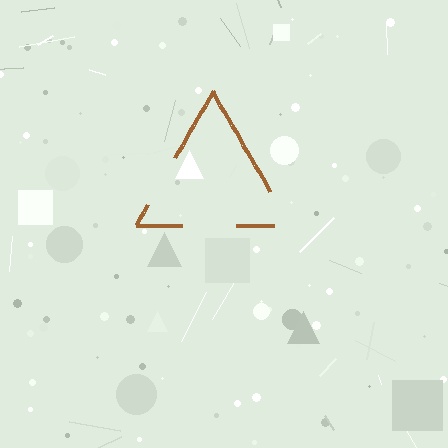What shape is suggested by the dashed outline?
The dashed outline suggests a triangle.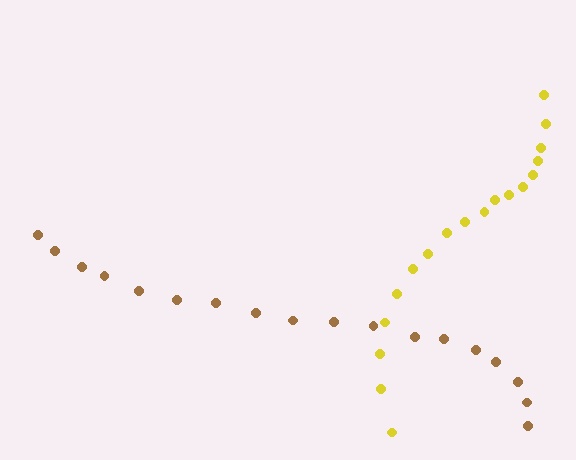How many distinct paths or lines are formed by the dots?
There are 2 distinct paths.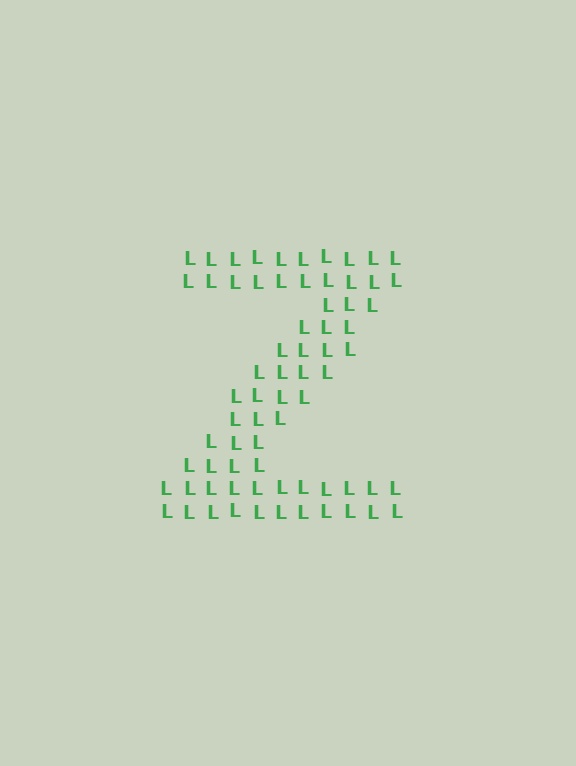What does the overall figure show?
The overall figure shows the letter Z.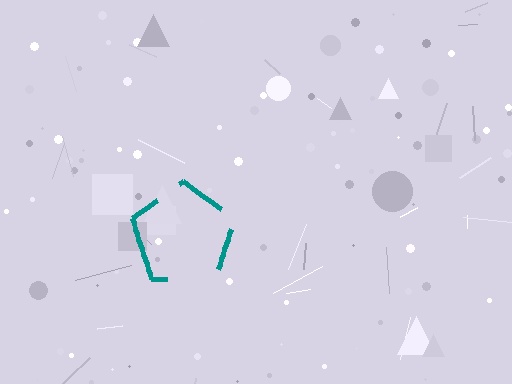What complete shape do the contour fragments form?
The contour fragments form a pentagon.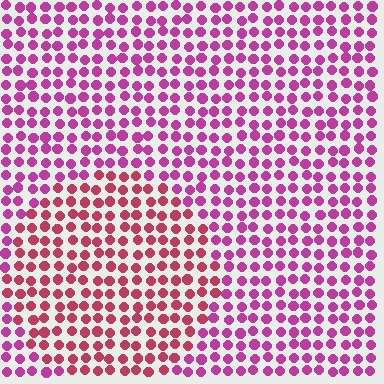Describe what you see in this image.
The image is filled with small magenta elements in a uniform arrangement. A circle-shaped region is visible where the elements are tinted to a slightly different hue, forming a subtle color boundary.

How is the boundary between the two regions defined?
The boundary is defined purely by a slight shift in hue (about 29 degrees). Spacing, size, and orientation are identical on both sides.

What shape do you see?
I see a circle.